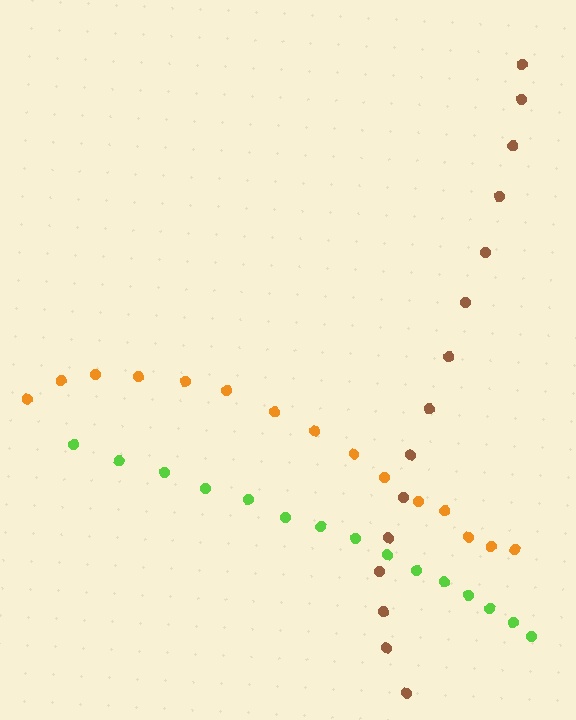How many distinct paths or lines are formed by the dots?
There are 3 distinct paths.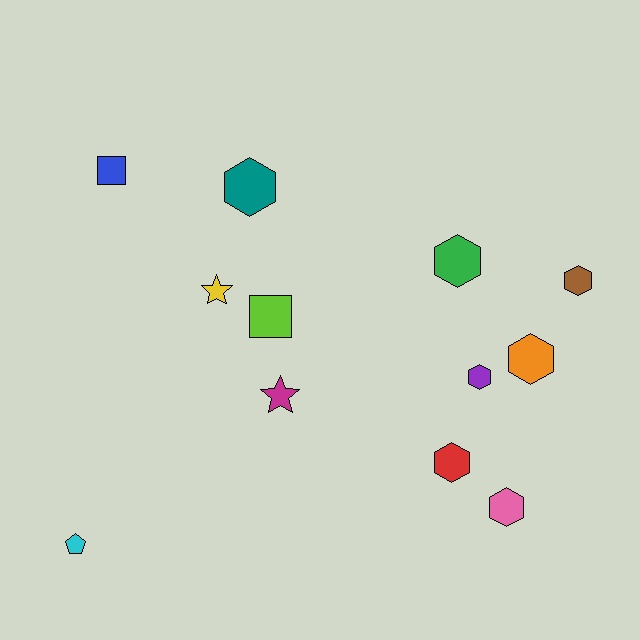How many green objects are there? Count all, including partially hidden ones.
There is 1 green object.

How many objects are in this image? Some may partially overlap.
There are 12 objects.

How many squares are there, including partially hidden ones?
There are 2 squares.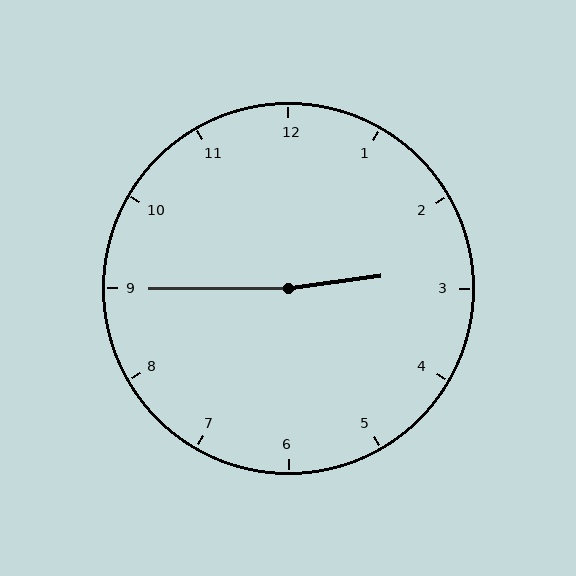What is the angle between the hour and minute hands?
Approximately 172 degrees.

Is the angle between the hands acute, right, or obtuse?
It is obtuse.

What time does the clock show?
2:45.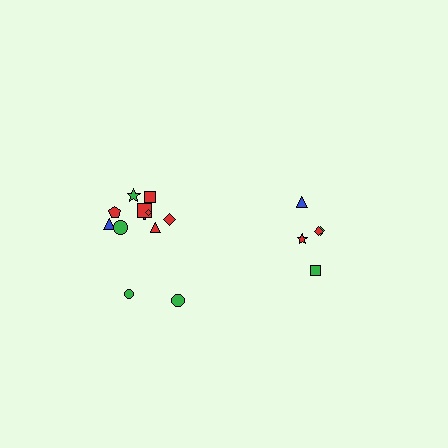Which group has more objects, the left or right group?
The left group.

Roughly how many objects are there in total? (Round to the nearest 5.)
Roughly 15 objects in total.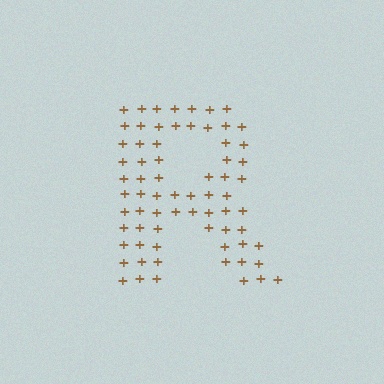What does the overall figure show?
The overall figure shows the letter R.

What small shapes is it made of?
It is made of small plus signs.